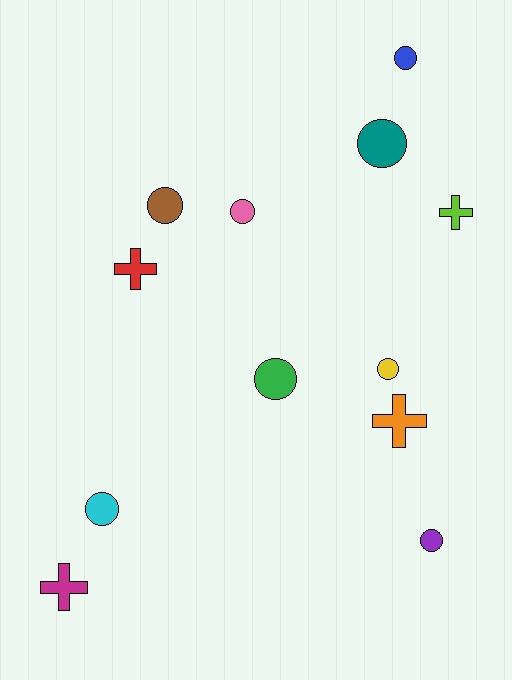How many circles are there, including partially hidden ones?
There are 8 circles.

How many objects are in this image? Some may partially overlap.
There are 12 objects.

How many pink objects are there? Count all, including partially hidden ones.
There is 1 pink object.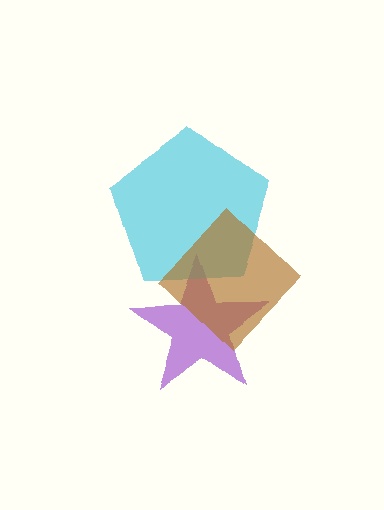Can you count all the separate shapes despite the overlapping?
Yes, there are 3 separate shapes.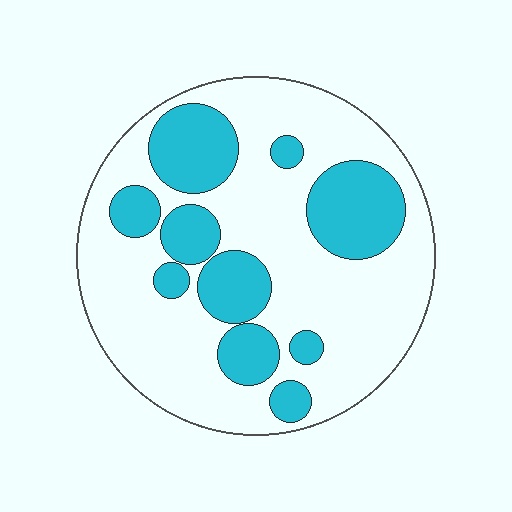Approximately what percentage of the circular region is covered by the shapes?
Approximately 30%.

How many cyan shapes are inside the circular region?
10.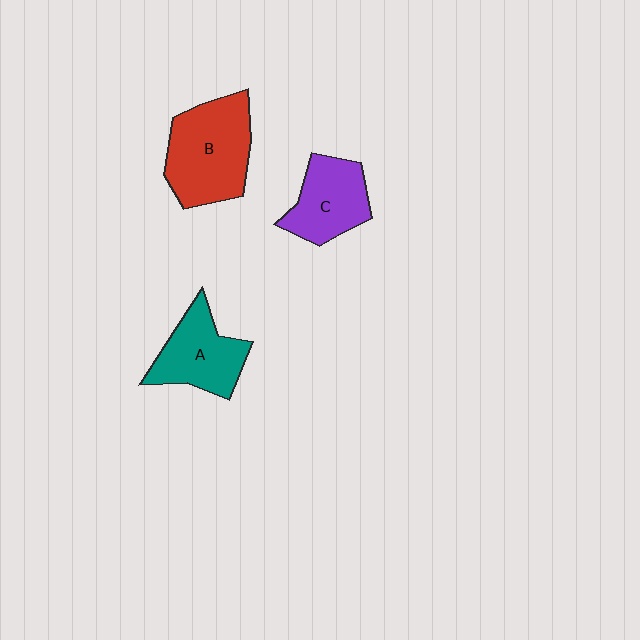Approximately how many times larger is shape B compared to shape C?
Approximately 1.4 times.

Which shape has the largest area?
Shape B (red).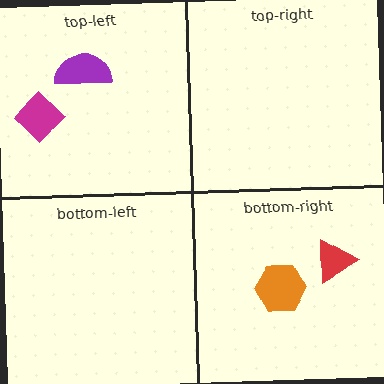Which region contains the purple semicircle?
The top-left region.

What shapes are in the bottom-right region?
The red triangle, the orange hexagon.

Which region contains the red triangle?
The bottom-right region.